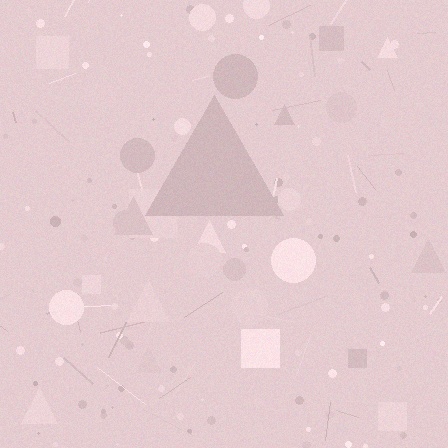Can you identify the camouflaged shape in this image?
The camouflaged shape is a triangle.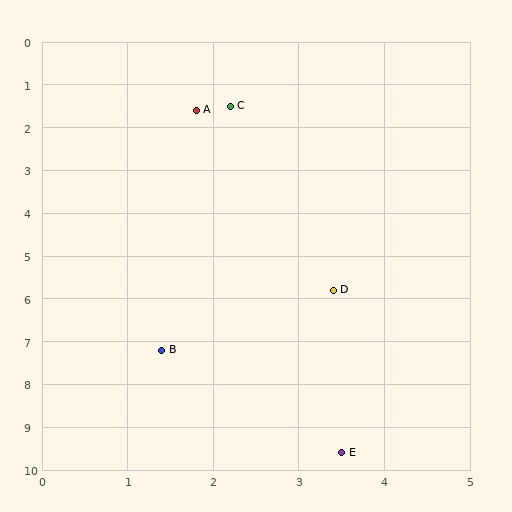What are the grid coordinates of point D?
Point D is at approximately (3.4, 5.8).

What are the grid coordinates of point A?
Point A is at approximately (1.8, 1.6).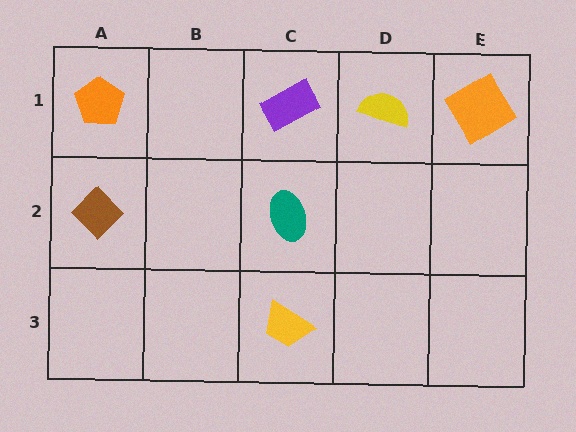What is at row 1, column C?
A purple rectangle.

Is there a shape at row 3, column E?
No, that cell is empty.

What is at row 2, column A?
A brown diamond.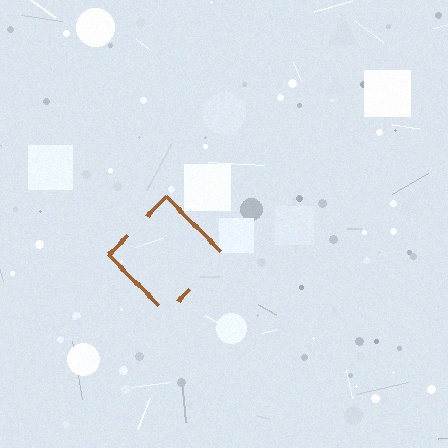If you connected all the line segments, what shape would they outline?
They would outline a diamond.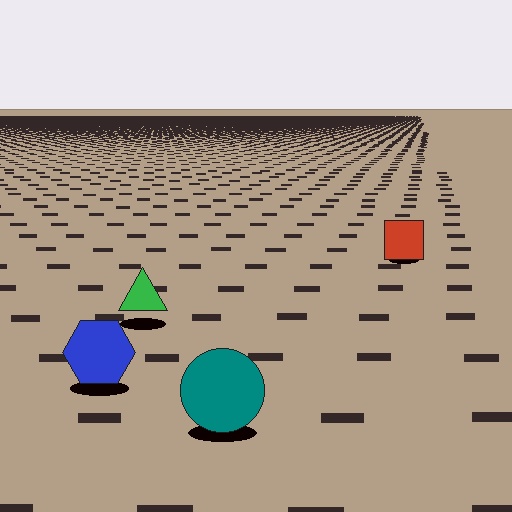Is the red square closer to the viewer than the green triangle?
No. The green triangle is closer — you can tell from the texture gradient: the ground texture is coarser near it.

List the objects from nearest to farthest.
From nearest to farthest: the teal circle, the blue hexagon, the green triangle, the red square.